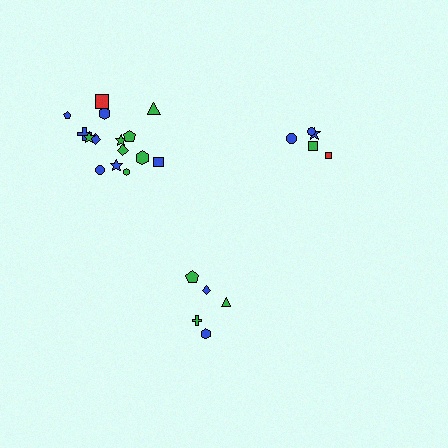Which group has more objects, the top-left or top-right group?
The top-left group.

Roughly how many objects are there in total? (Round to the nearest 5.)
Roughly 25 objects in total.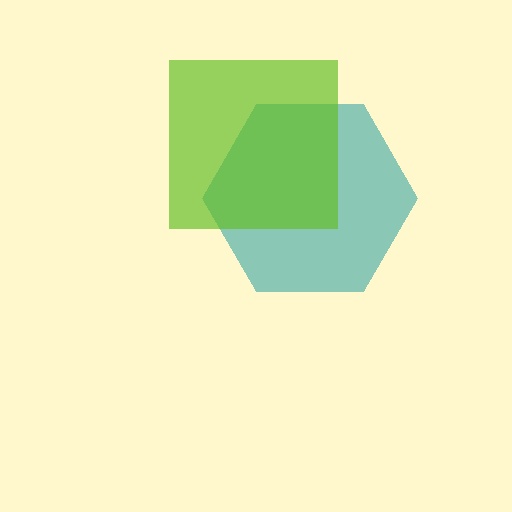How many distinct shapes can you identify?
There are 2 distinct shapes: a teal hexagon, a lime square.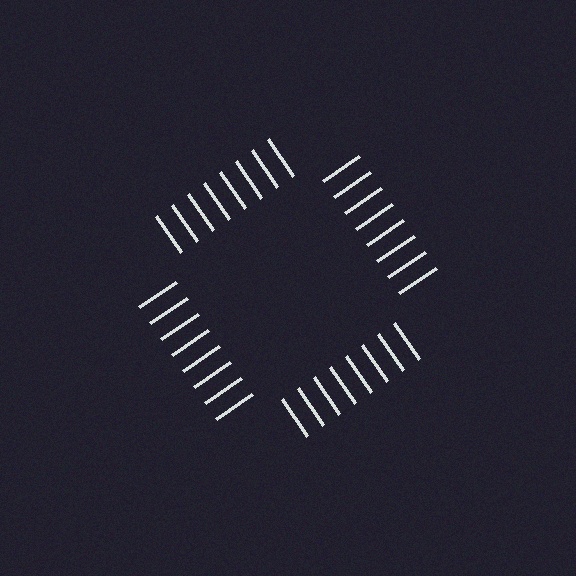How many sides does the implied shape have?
4 sides — the line-ends trace a square.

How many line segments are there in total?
32 — 8 along each of the 4 edges.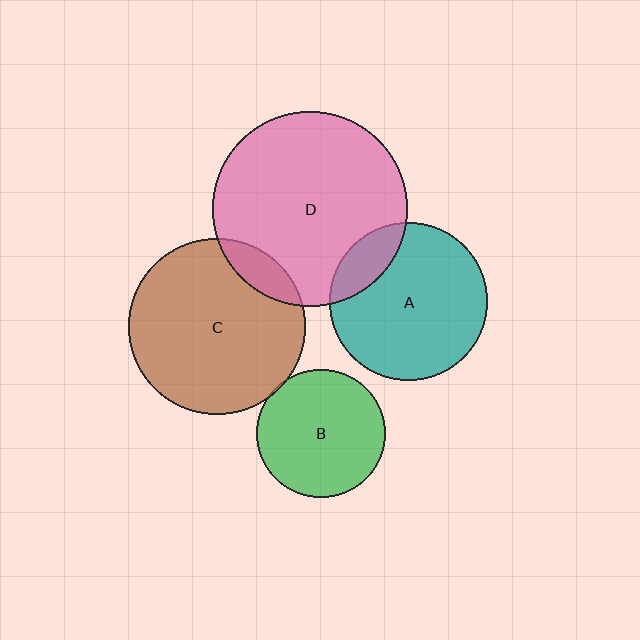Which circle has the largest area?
Circle D (pink).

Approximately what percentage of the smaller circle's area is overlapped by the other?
Approximately 10%.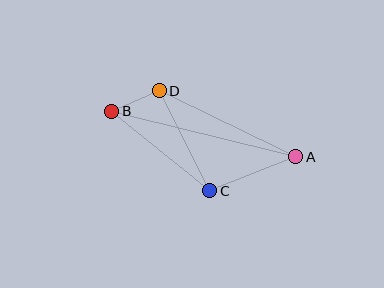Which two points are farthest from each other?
Points A and B are farthest from each other.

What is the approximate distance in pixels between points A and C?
The distance between A and C is approximately 92 pixels.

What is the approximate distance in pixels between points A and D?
The distance between A and D is approximately 152 pixels.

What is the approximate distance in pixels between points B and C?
The distance between B and C is approximately 126 pixels.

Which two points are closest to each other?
Points B and D are closest to each other.